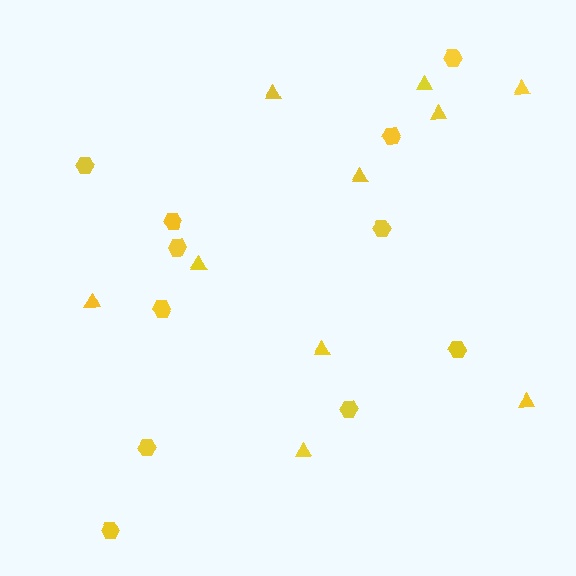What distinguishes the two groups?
There are 2 groups: one group of hexagons (11) and one group of triangles (10).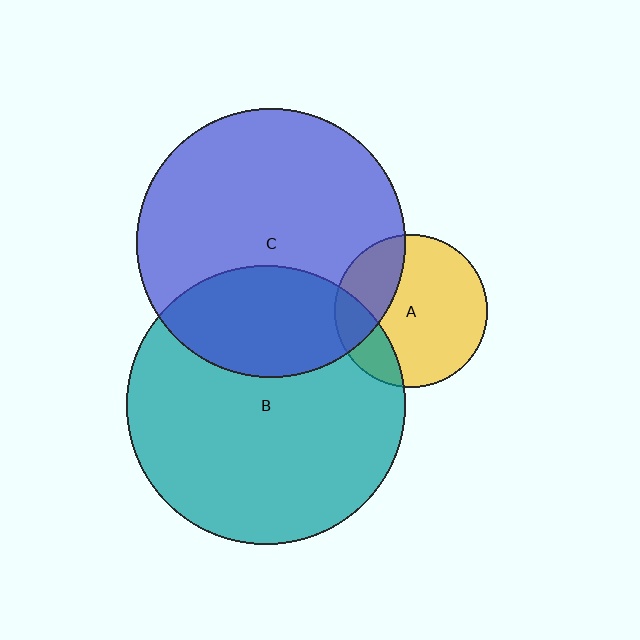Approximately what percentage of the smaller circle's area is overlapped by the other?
Approximately 30%.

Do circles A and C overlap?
Yes.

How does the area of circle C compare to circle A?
Approximately 3.1 times.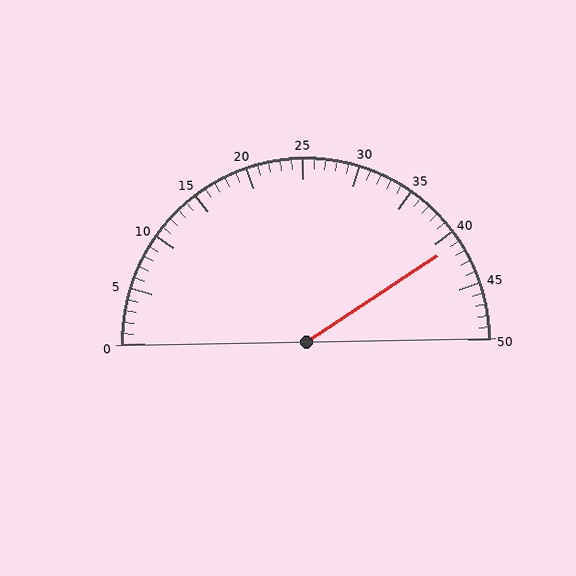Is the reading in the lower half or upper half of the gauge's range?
The reading is in the upper half of the range (0 to 50).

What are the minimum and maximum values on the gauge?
The gauge ranges from 0 to 50.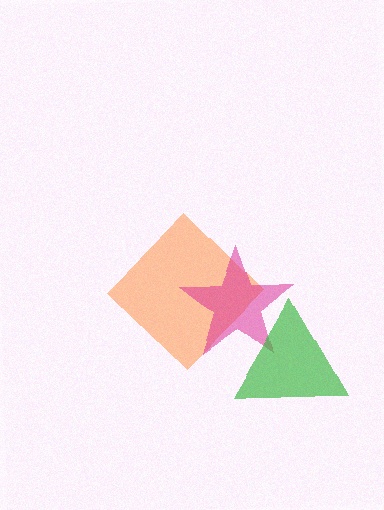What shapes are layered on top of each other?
The layered shapes are: an orange diamond, a magenta star, a green triangle.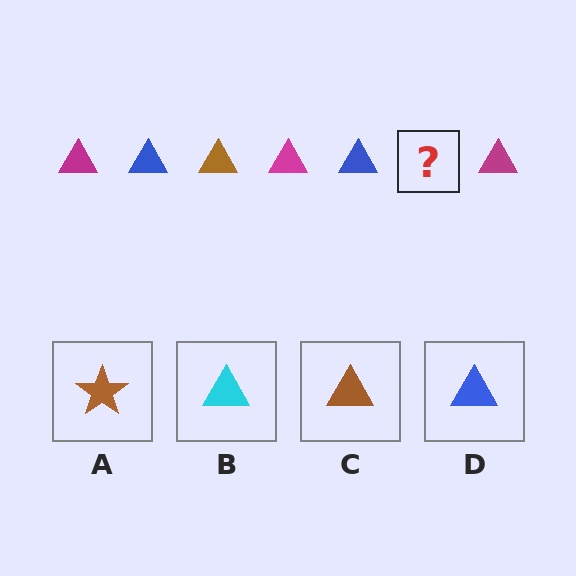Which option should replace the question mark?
Option C.